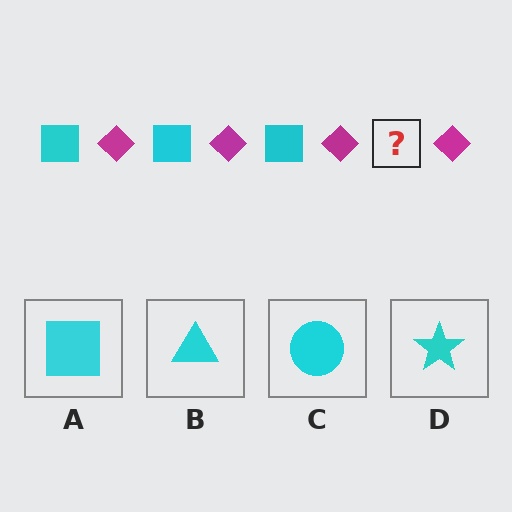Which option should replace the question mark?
Option A.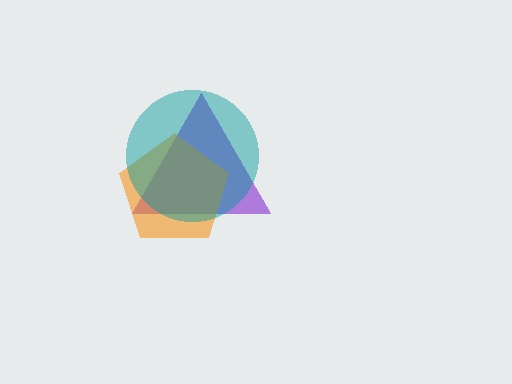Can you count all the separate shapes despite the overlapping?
Yes, there are 3 separate shapes.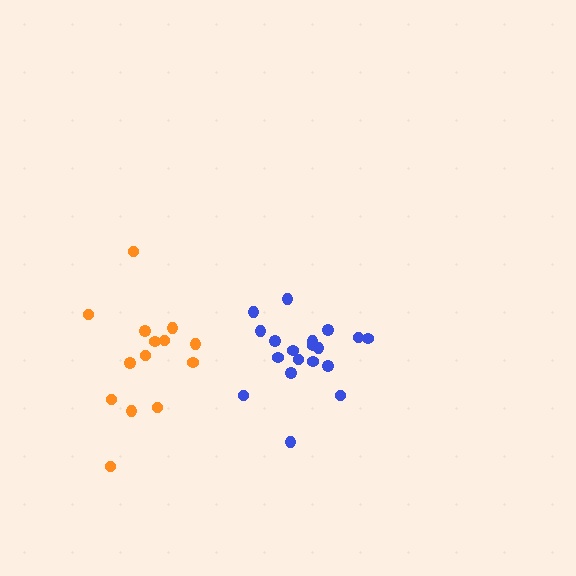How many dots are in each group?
Group 1: 19 dots, Group 2: 14 dots (33 total).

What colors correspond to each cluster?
The clusters are colored: blue, orange.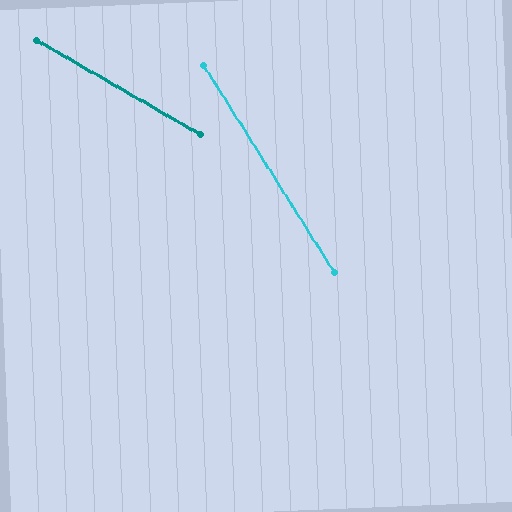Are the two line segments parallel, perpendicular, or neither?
Neither parallel nor perpendicular — they differ by about 28°.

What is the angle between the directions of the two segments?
Approximately 28 degrees.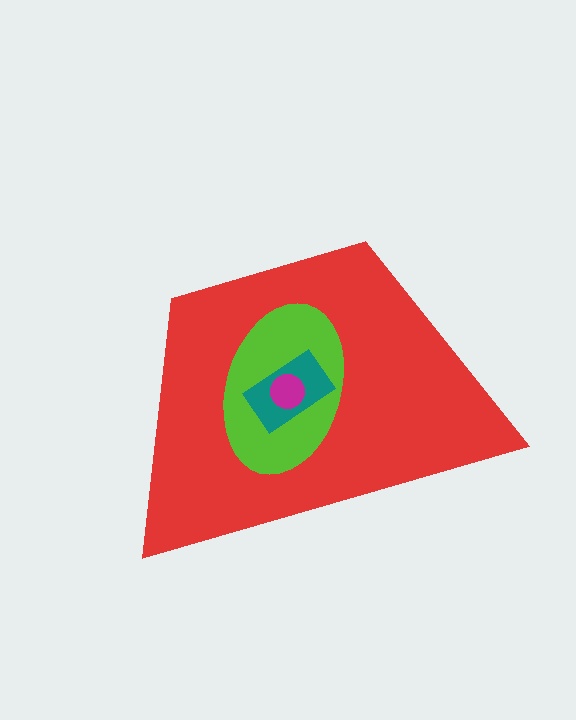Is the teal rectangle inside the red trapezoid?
Yes.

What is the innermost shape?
The magenta circle.